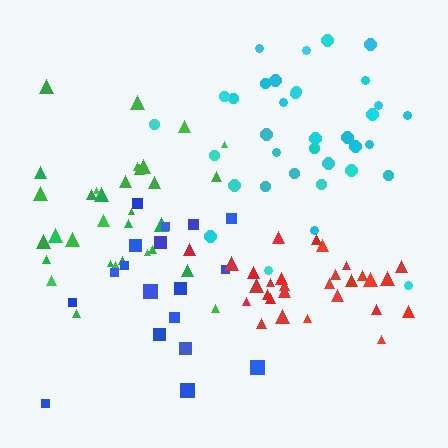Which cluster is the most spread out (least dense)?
Blue.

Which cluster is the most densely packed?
Green.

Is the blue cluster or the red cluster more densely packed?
Red.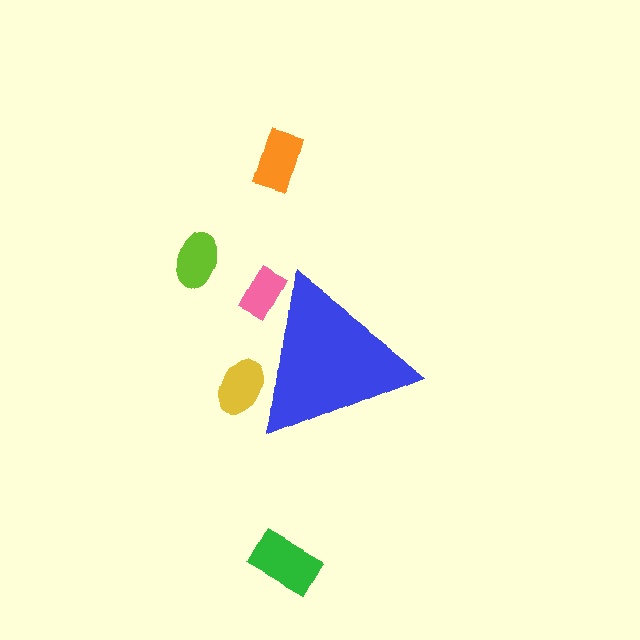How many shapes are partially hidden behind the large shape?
2 shapes are partially hidden.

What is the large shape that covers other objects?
A blue triangle.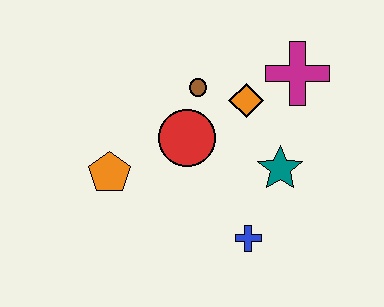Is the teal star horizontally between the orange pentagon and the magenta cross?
Yes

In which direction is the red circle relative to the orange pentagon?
The red circle is to the right of the orange pentagon.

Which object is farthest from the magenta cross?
The orange pentagon is farthest from the magenta cross.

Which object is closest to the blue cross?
The teal star is closest to the blue cross.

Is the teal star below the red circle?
Yes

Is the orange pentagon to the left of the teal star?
Yes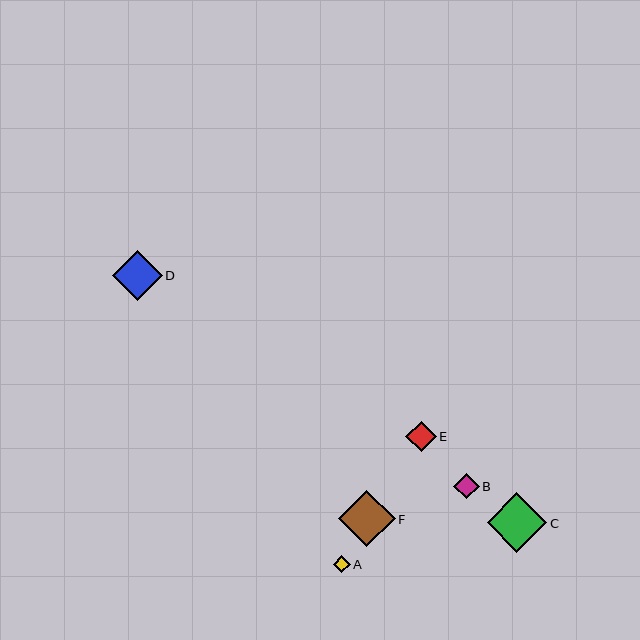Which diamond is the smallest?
Diamond A is the smallest with a size of approximately 17 pixels.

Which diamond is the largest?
Diamond C is the largest with a size of approximately 59 pixels.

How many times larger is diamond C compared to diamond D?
Diamond C is approximately 1.2 times the size of diamond D.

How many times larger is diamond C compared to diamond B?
Diamond C is approximately 2.3 times the size of diamond B.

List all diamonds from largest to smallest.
From largest to smallest: C, F, D, E, B, A.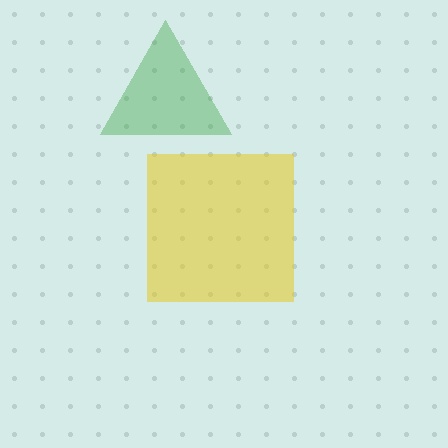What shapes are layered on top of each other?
The layered shapes are: a green triangle, a yellow square.